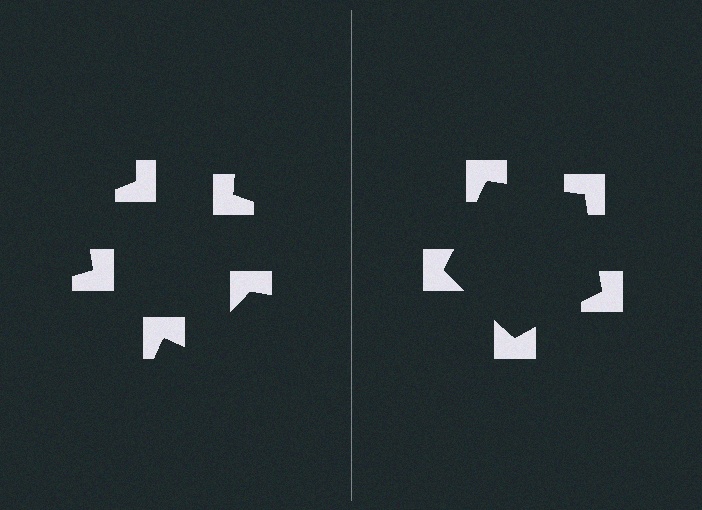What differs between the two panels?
The notched squares are positioned identically on both sides; only the wedge orientations differ. On the right they align to a pentagon; on the left they are misaligned.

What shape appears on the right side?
An illusory pentagon.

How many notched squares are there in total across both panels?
10 — 5 on each side.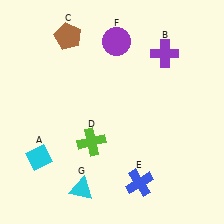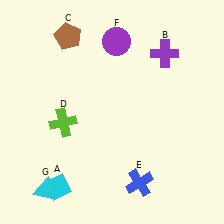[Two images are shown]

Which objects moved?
The objects that moved are: the cyan diamond (A), the lime cross (D), the cyan triangle (G).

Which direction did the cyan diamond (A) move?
The cyan diamond (A) moved down.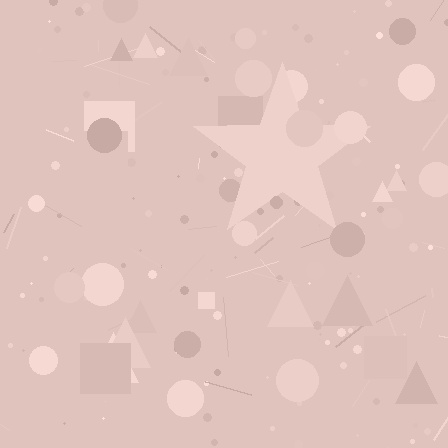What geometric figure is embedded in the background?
A star is embedded in the background.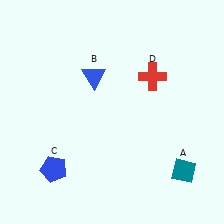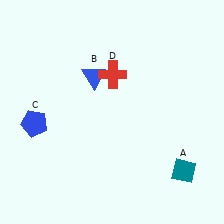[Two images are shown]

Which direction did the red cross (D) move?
The red cross (D) moved left.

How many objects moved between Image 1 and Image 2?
2 objects moved between the two images.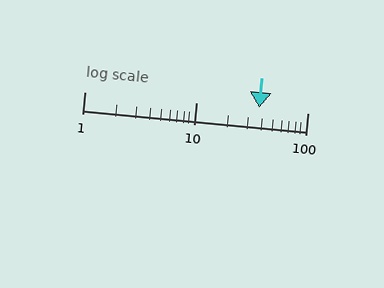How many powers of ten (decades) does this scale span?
The scale spans 2 decades, from 1 to 100.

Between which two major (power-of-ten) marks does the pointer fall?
The pointer is between 10 and 100.